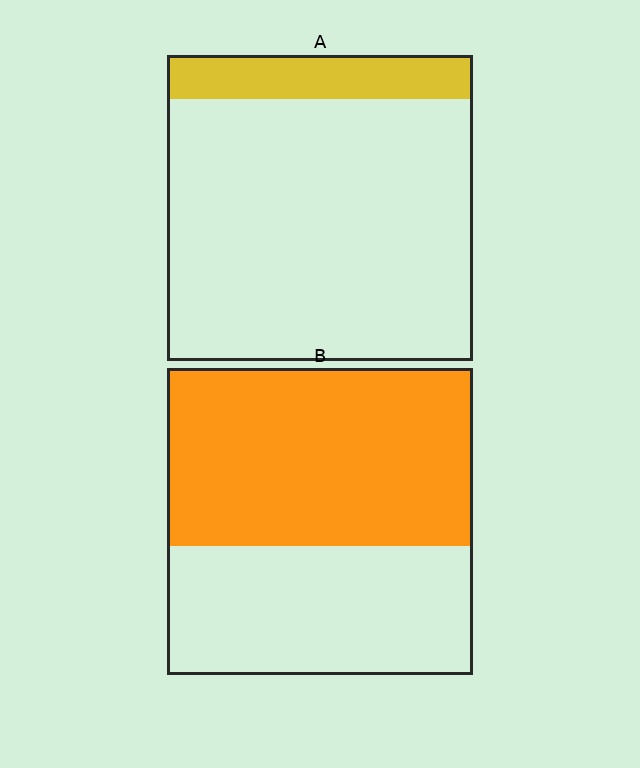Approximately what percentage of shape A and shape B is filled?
A is approximately 15% and B is approximately 60%.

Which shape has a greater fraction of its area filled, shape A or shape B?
Shape B.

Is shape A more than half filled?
No.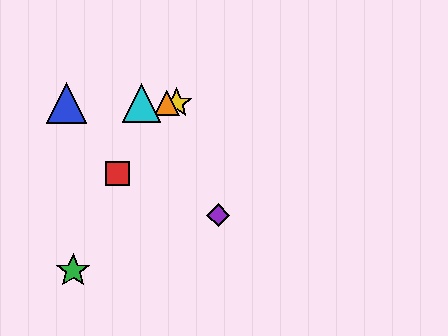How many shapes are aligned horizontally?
4 shapes (the blue triangle, the yellow star, the orange triangle, the cyan triangle) are aligned horizontally.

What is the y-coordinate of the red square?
The red square is at y≈174.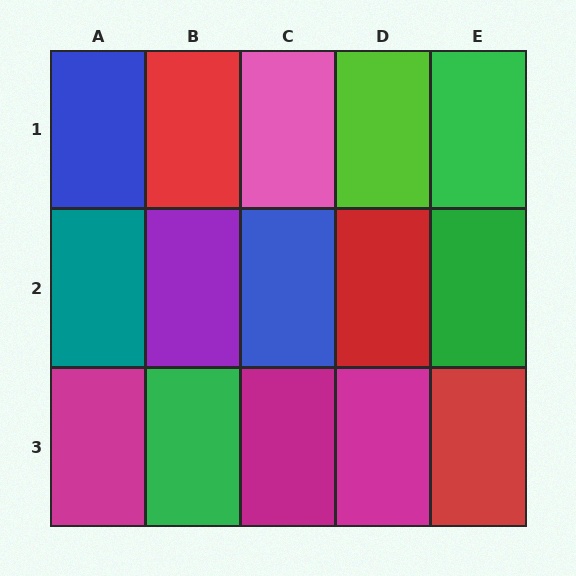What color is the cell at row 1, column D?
Lime.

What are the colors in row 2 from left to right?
Teal, purple, blue, red, green.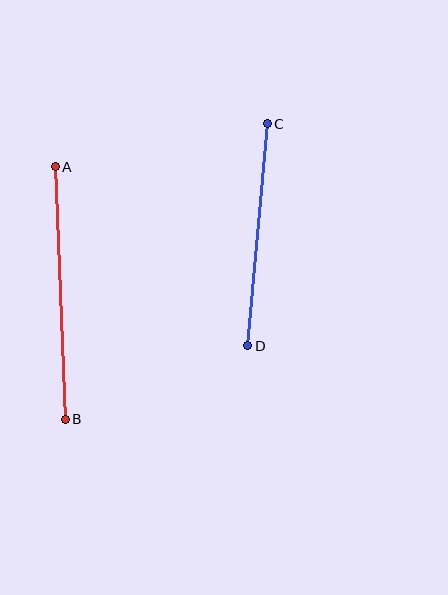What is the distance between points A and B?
The distance is approximately 253 pixels.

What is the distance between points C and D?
The distance is approximately 223 pixels.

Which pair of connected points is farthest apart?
Points A and B are farthest apart.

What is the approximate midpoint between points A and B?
The midpoint is at approximately (60, 293) pixels.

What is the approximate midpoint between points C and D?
The midpoint is at approximately (258, 235) pixels.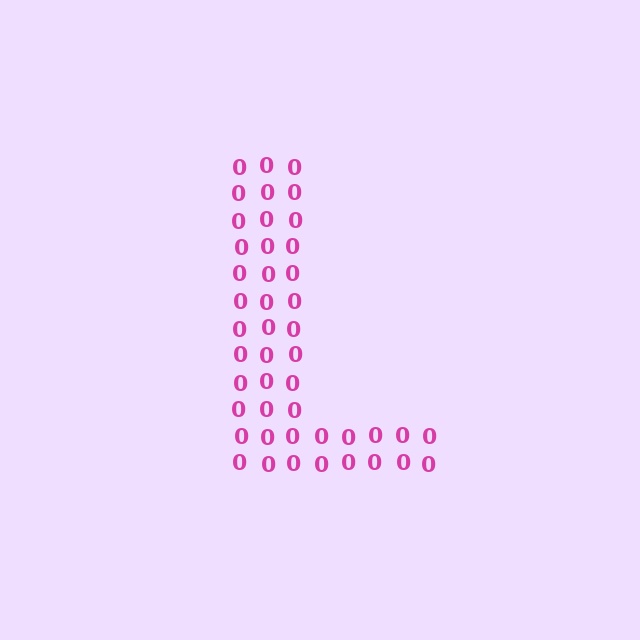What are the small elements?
The small elements are digit 0's.